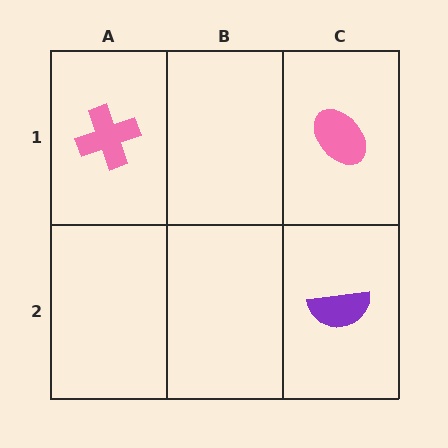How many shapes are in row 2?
1 shape.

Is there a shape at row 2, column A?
No, that cell is empty.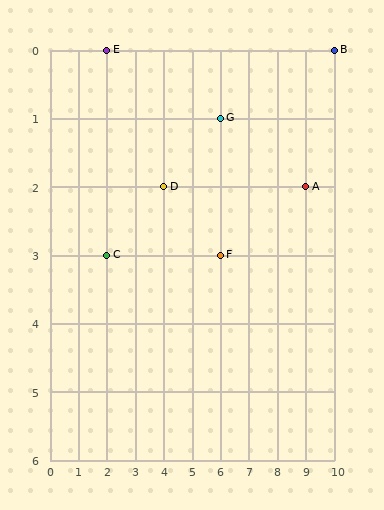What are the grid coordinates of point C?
Point C is at grid coordinates (2, 3).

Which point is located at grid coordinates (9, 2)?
Point A is at (9, 2).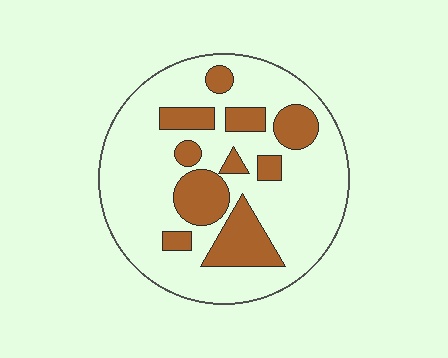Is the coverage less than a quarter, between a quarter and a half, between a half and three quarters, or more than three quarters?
Between a quarter and a half.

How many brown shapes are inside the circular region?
10.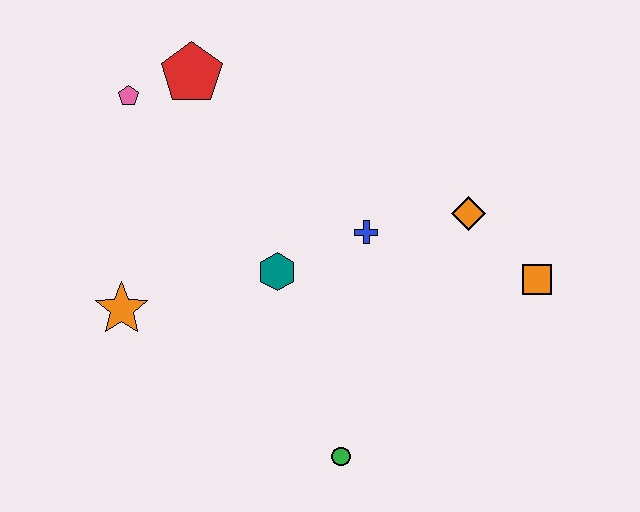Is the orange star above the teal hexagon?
No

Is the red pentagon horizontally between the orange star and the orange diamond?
Yes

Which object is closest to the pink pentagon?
The red pentagon is closest to the pink pentagon.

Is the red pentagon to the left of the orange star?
No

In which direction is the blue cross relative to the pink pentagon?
The blue cross is to the right of the pink pentagon.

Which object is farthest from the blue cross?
The pink pentagon is farthest from the blue cross.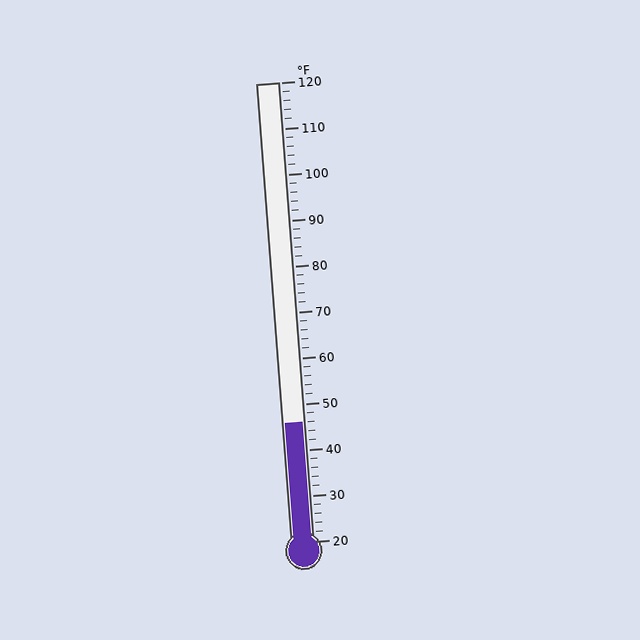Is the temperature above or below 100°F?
The temperature is below 100°F.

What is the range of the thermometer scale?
The thermometer scale ranges from 20°F to 120°F.